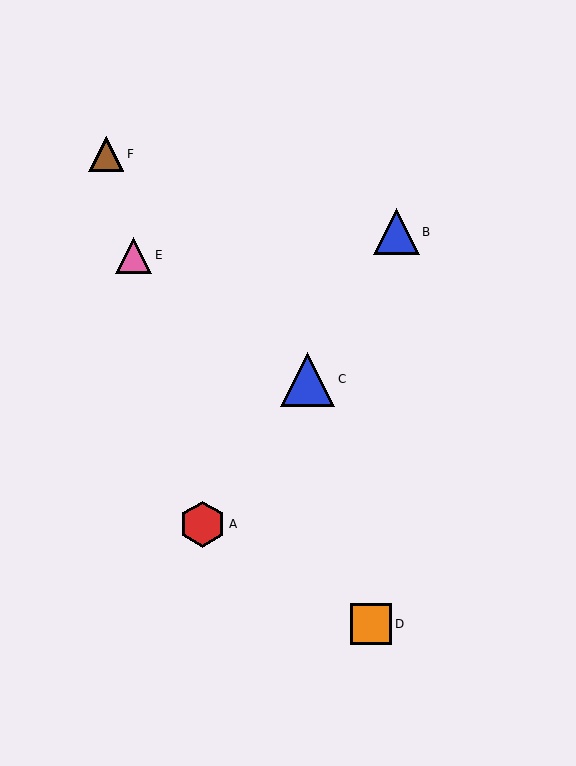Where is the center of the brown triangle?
The center of the brown triangle is at (106, 154).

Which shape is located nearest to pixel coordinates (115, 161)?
The brown triangle (labeled F) at (106, 154) is nearest to that location.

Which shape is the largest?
The blue triangle (labeled C) is the largest.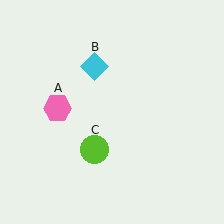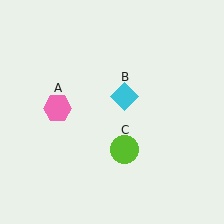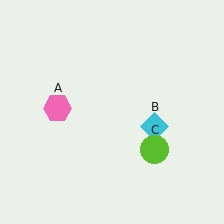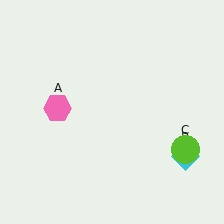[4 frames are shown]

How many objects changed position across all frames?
2 objects changed position: cyan diamond (object B), lime circle (object C).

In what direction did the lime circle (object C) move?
The lime circle (object C) moved right.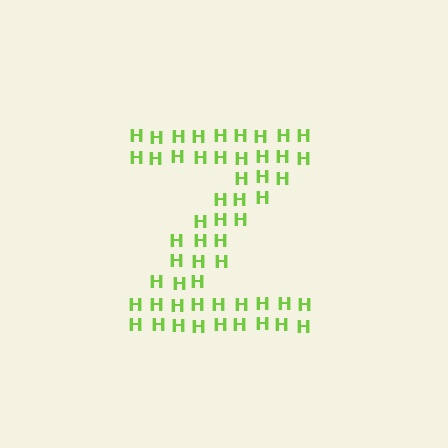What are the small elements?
The small elements are letter H's.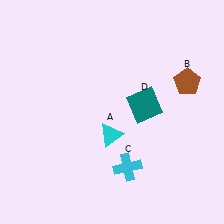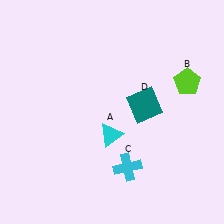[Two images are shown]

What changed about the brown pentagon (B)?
In Image 1, B is brown. In Image 2, it changed to lime.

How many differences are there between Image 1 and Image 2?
There is 1 difference between the two images.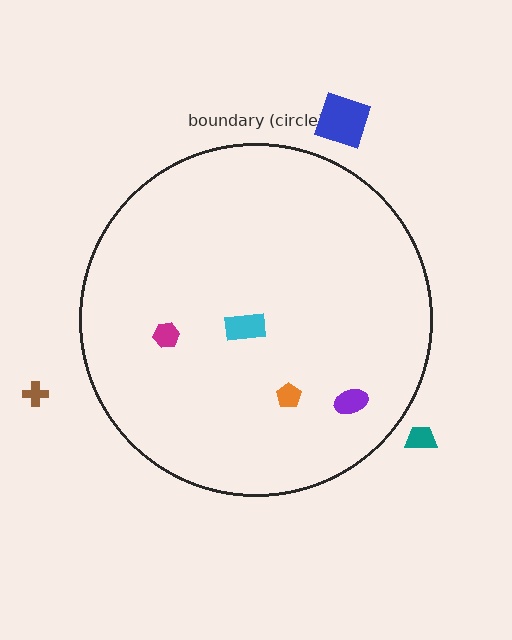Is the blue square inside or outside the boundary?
Outside.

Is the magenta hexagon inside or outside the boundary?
Inside.